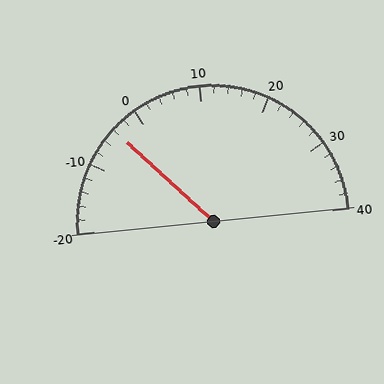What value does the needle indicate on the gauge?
The needle indicates approximately -4.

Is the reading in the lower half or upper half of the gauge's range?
The reading is in the lower half of the range (-20 to 40).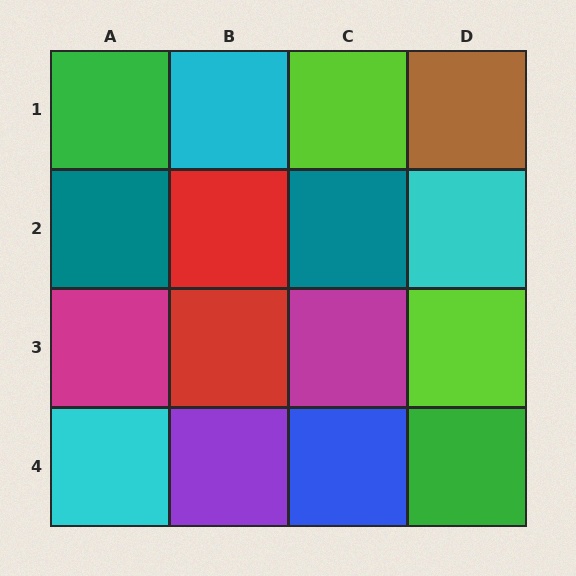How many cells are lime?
2 cells are lime.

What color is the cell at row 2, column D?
Cyan.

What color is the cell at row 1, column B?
Cyan.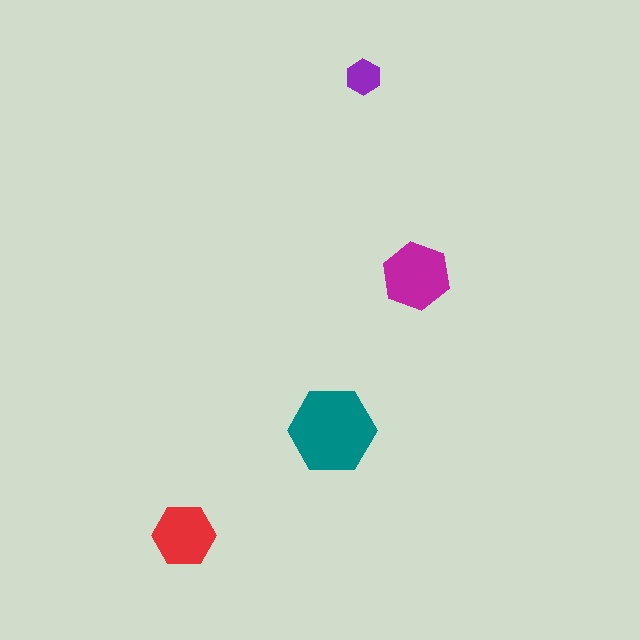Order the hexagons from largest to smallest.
the teal one, the magenta one, the red one, the purple one.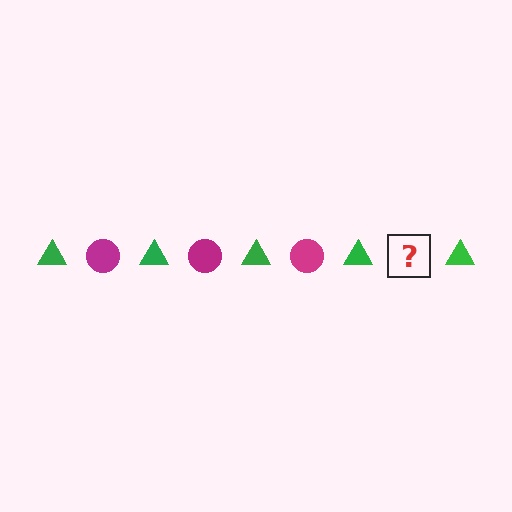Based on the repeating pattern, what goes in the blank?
The blank should be a magenta circle.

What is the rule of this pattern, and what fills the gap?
The rule is that the pattern alternates between green triangle and magenta circle. The gap should be filled with a magenta circle.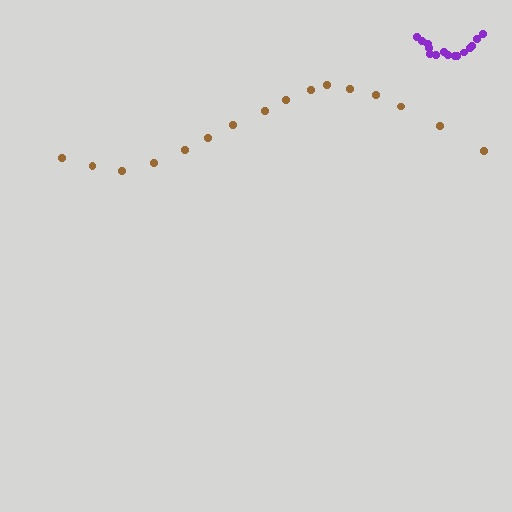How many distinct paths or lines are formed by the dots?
There are 2 distinct paths.